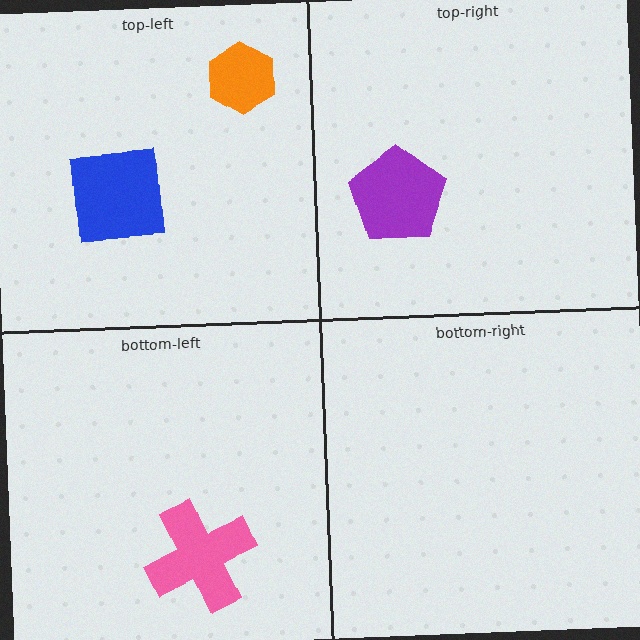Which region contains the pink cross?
The bottom-left region.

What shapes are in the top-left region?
The blue square, the orange hexagon.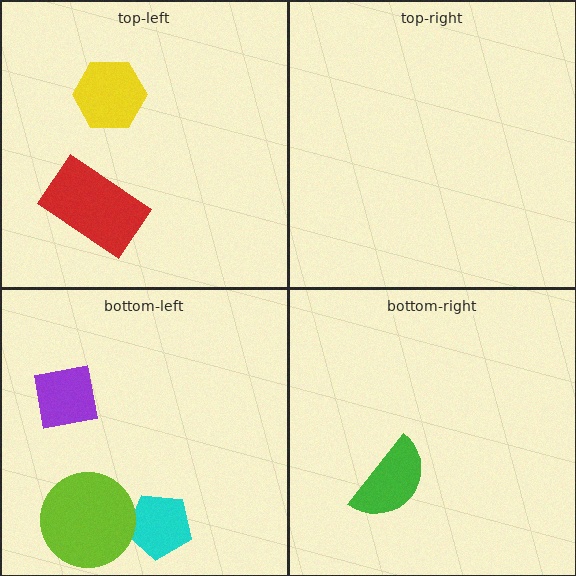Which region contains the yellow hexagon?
The top-left region.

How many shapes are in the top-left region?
2.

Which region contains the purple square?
The bottom-left region.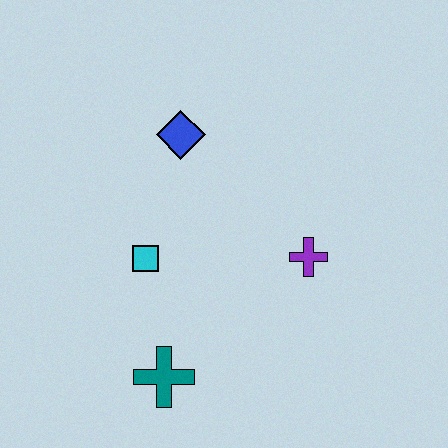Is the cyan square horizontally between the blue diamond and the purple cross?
No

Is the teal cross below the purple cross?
Yes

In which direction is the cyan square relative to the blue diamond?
The cyan square is below the blue diamond.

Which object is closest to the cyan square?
The teal cross is closest to the cyan square.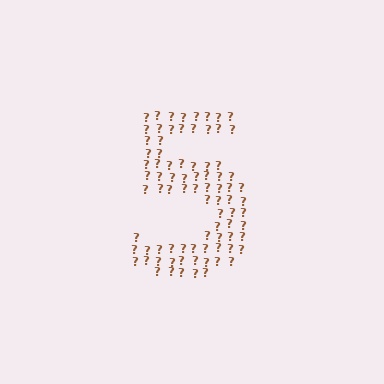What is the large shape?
The large shape is the digit 5.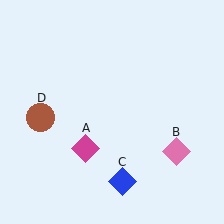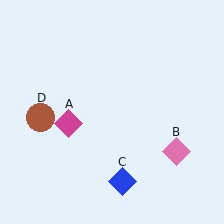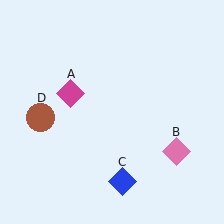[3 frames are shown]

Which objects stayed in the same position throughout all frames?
Pink diamond (object B) and blue diamond (object C) and brown circle (object D) remained stationary.